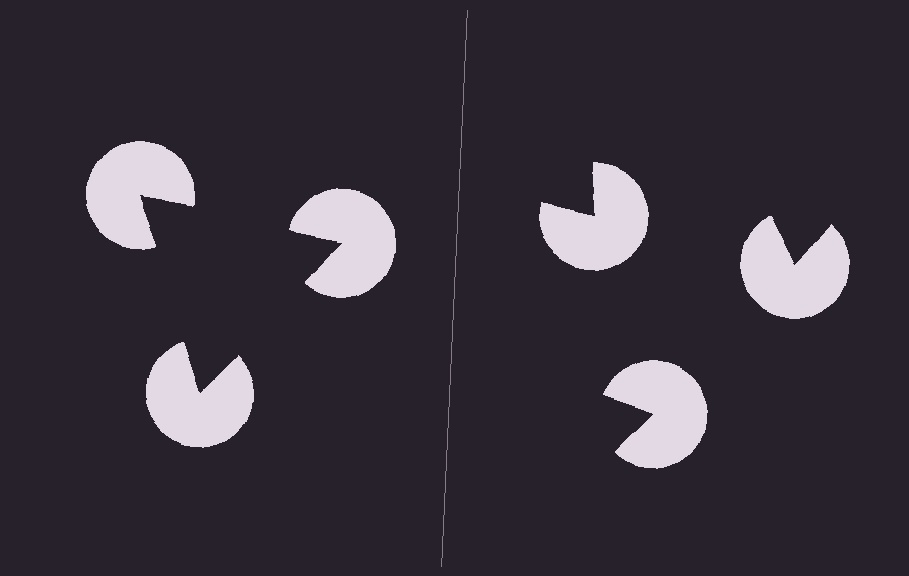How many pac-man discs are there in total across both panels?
6 — 3 on each side.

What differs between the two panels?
The pac-man discs are positioned identically on both sides; only the wedge orientations differ. On the left they align to a triangle; on the right they are misaligned.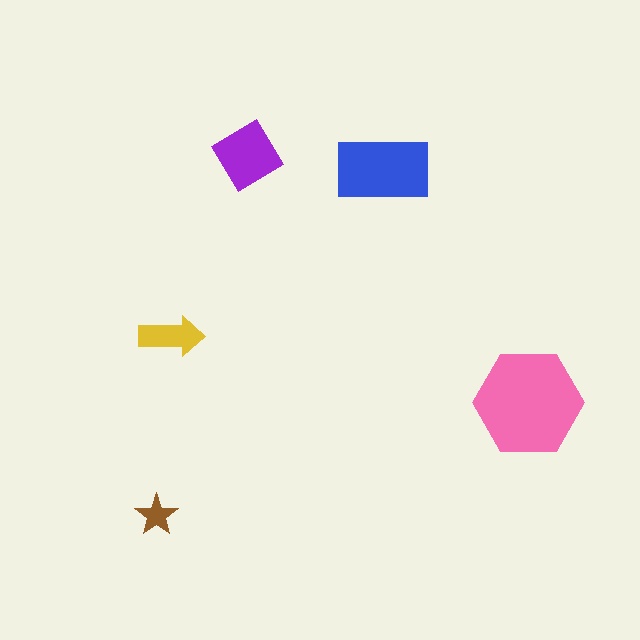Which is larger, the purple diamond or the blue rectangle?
The blue rectangle.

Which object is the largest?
The pink hexagon.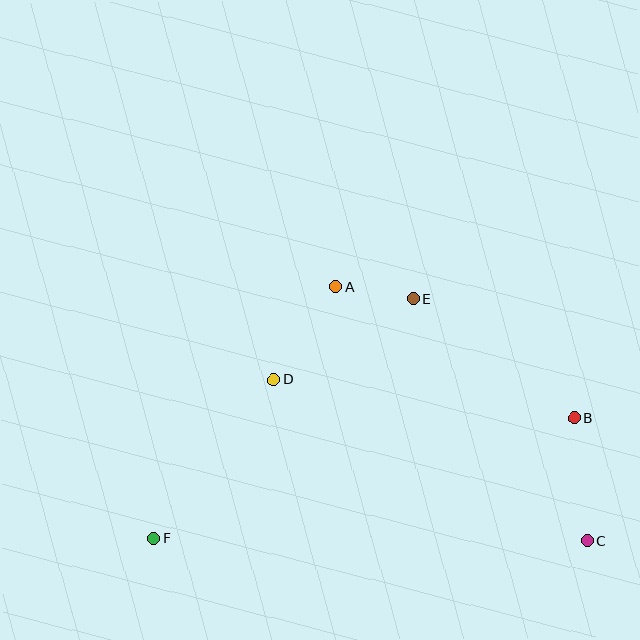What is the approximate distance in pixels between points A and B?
The distance between A and B is approximately 272 pixels.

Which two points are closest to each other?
Points A and E are closest to each other.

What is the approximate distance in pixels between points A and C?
The distance between A and C is approximately 358 pixels.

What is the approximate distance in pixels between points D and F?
The distance between D and F is approximately 198 pixels.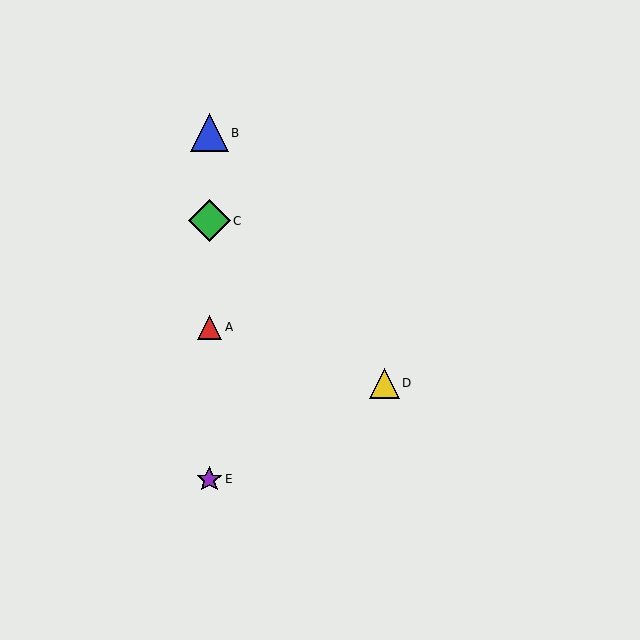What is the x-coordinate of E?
Object E is at x≈209.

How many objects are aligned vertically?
4 objects (A, B, C, E) are aligned vertically.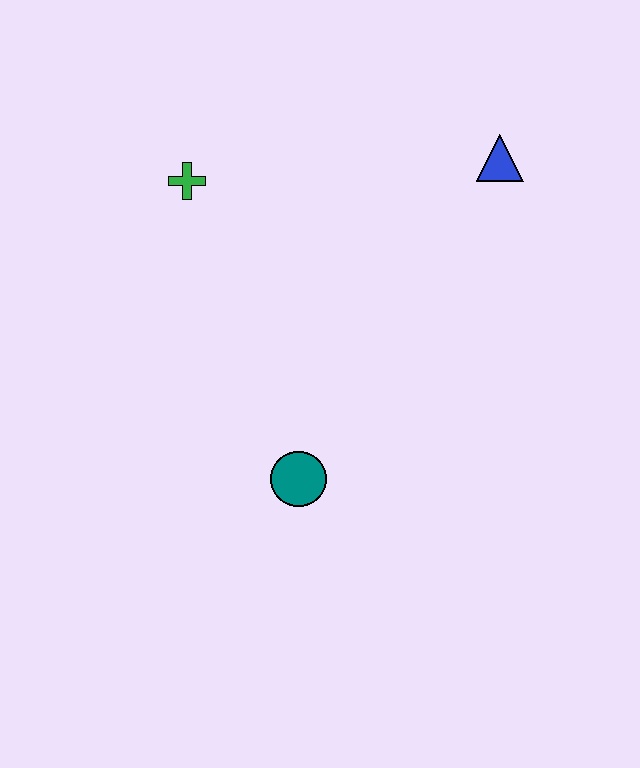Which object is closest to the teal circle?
The green cross is closest to the teal circle.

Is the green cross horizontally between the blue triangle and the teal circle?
No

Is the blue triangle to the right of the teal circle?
Yes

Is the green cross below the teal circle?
No